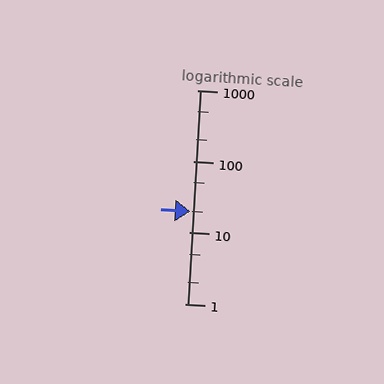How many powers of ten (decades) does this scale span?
The scale spans 3 decades, from 1 to 1000.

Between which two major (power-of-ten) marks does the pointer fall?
The pointer is between 10 and 100.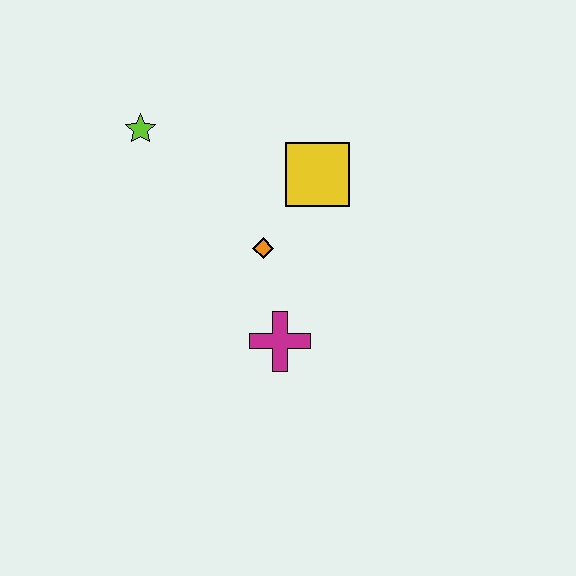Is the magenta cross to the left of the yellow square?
Yes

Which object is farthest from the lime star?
The magenta cross is farthest from the lime star.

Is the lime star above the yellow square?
Yes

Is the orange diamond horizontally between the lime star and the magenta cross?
Yes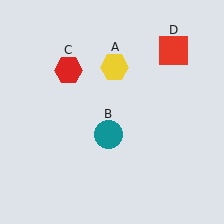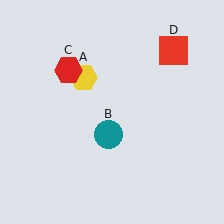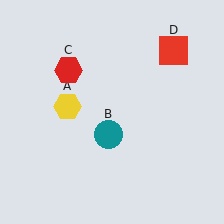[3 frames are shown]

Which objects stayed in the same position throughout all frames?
Teal circle (object B) and red hexagon (object C) and red square (object D) remained stationary.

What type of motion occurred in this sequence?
The yellow hexagon (object A) rotated counterclockwise around the center of the scene.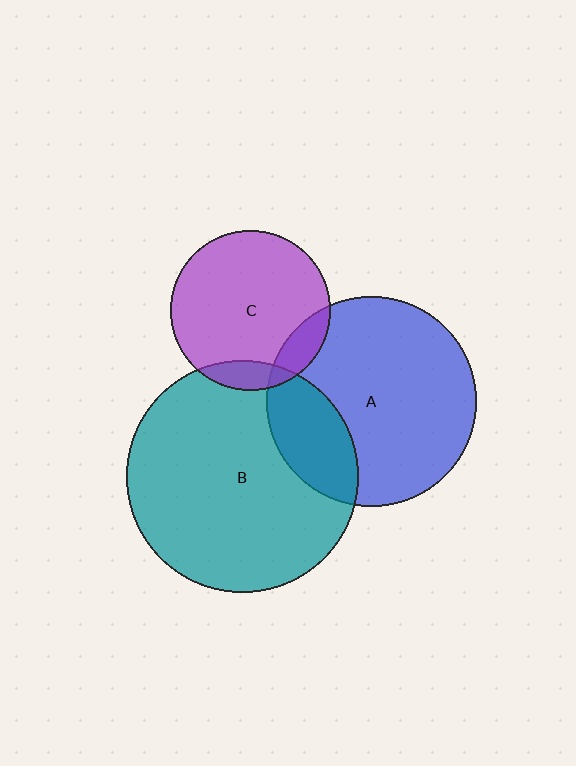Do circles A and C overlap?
Yes.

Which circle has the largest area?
Circle B (teal).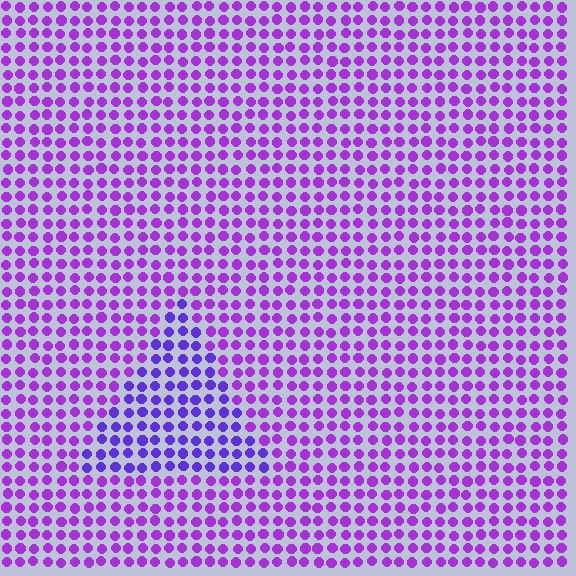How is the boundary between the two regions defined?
The boundary is defined purely by a slight shift in hue (about 27 degrees). Spacing, size, and orientation are identical on both sides.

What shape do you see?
I see a triangle.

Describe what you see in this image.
The image is filled with small purple elements in a uniform arrangement. A triangle-shaped region is visible where the elements are tinted to a slightly different hue, forming a subtle color boundary.